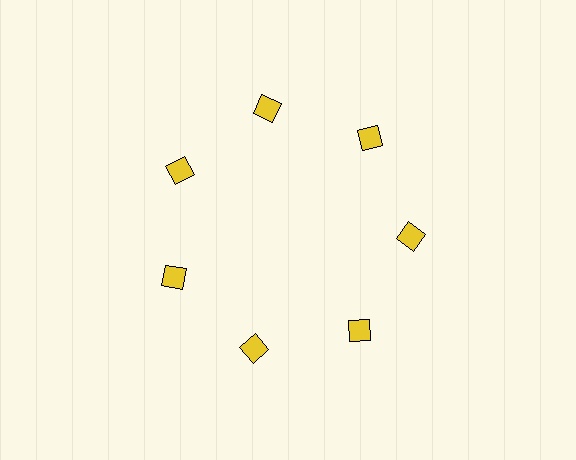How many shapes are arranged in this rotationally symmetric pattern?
There are 7 shapes, arranged in 7 groups of 1.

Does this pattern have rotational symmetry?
Yes, this pattern has 7-fold rotational symmetry. It looks the same after rotating 51 degrees around the center.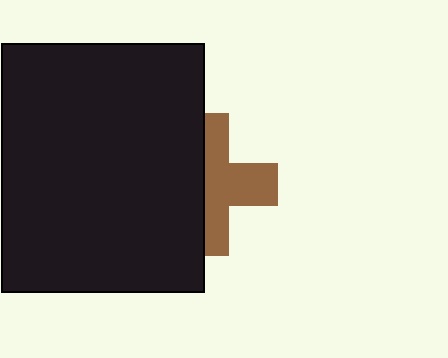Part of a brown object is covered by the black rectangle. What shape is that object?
It is a cross.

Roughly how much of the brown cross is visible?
About half of it is visible (roughly 52%).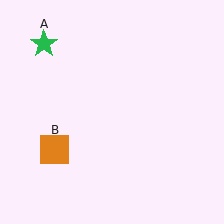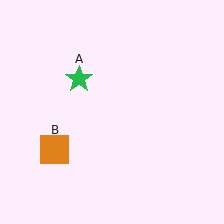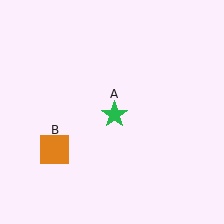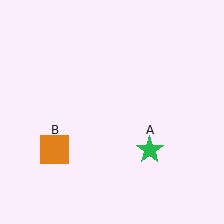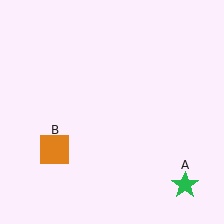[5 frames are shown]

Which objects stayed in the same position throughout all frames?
Orange square (object B) remained stationary.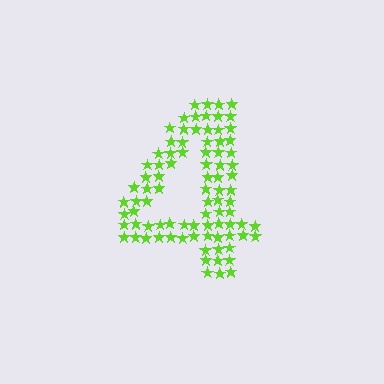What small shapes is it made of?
It is made of small stars.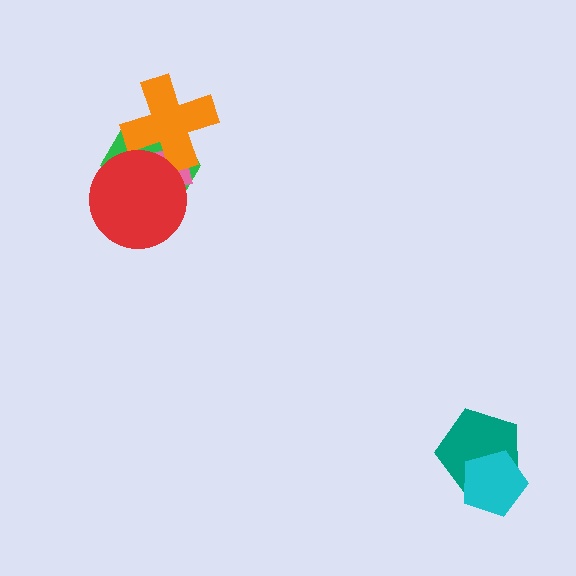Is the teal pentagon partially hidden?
Yes, it is partially covered by another shape.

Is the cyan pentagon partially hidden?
No, no other shape covers it.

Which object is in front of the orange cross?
The red circle is in front of the orange cross.